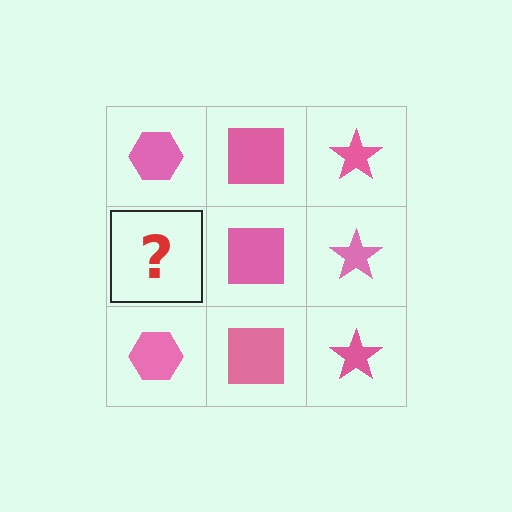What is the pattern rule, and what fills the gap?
The rule is that each column has a consistent shape. The gap should be filled with a pink hexagon.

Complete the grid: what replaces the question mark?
The question mark should be replaced with a pink hexagon.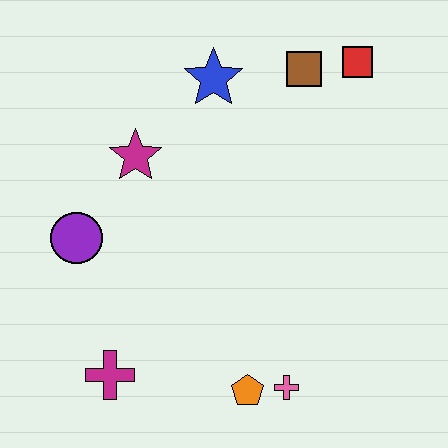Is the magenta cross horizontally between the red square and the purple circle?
Yes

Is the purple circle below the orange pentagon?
No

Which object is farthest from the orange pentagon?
The red square is farthest from the orange pentagon.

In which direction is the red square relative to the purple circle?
The red square is to the right of the purple circle.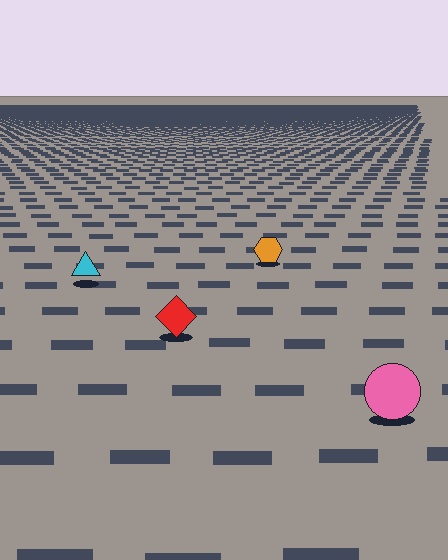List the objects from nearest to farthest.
From nearest to farthest: the pink circle, the red diamond, the cyan triangle, the orange hexagon.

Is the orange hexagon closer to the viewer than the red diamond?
No. The red diamond is closer — you can tell from the texture gradient: the ground texture is coarser near it.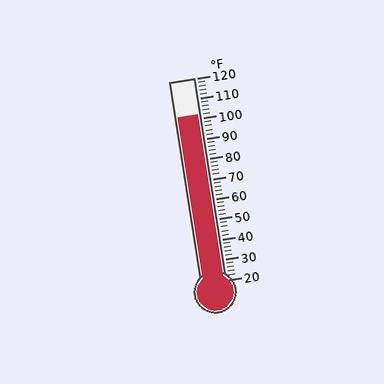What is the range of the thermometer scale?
The thermometer scale ranges from 20°F to 120°F.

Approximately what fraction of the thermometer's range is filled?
The thermometer is filled to approximately 80% of its range.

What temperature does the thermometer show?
The thermometer shows approximately 102°F.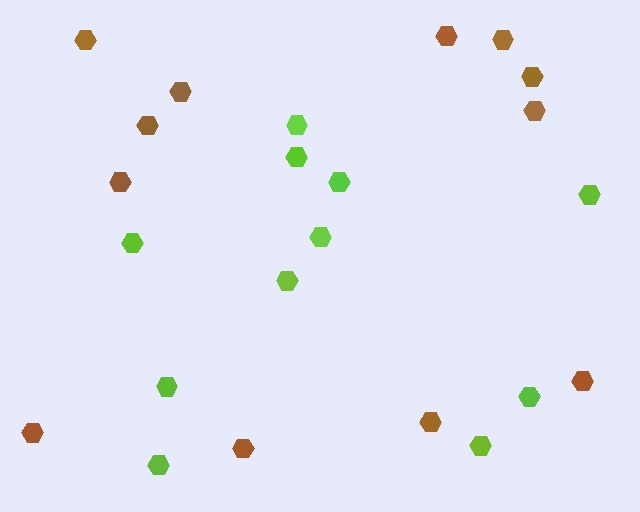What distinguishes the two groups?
There are 2 groups: one group of brown hexagons (12) and one group of lime hexagons (11).